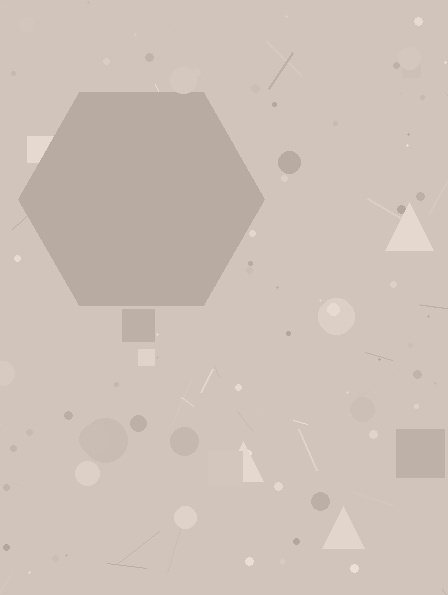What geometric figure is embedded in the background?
A hexagon is embedded in the background.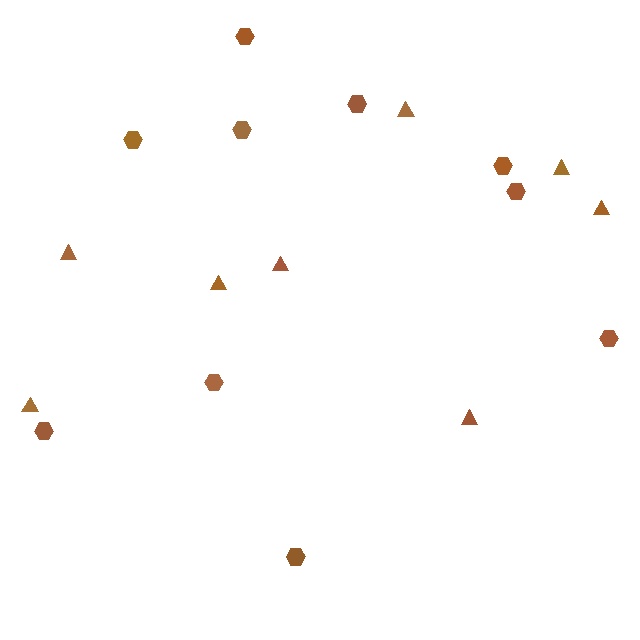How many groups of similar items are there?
There are 2 groups: one group of hexagons (10) and one group of triangles (8).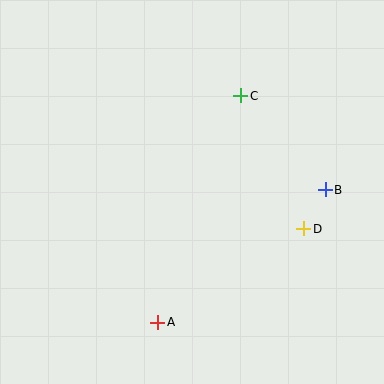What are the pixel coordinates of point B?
Point B is at (325, 190).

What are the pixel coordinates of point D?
Point D is at (304, 229).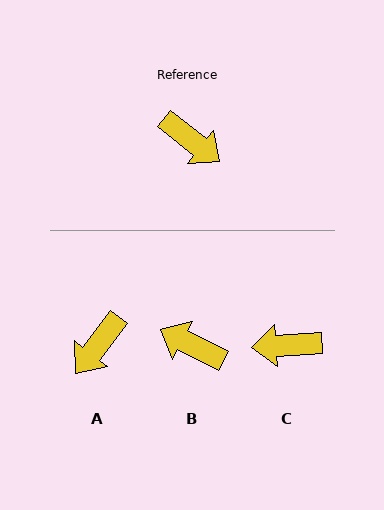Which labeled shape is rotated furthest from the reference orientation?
B, about 169 degrees away.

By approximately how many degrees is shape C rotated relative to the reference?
Approximately 139 degrees clockwise.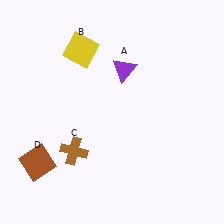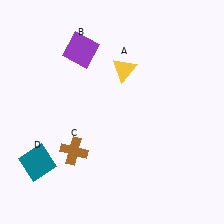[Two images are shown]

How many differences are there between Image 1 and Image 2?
There are 3 differences between the two images.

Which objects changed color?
A changed from purple to yellow. B changed from yellow to purple. D changed from brown to teal.